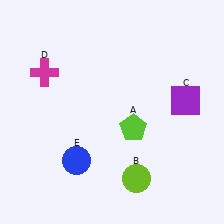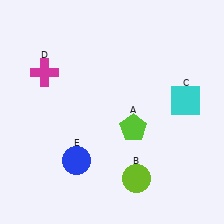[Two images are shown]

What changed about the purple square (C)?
In Image 1, C is purple. In Image 2, it changed to cyan.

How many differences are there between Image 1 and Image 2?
There is 1 difference between the two images.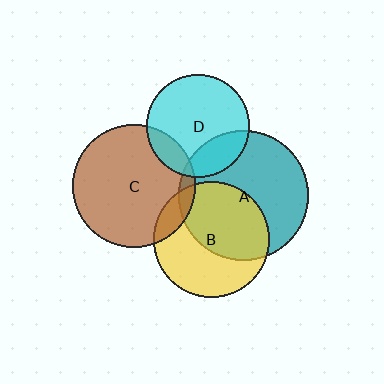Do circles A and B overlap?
Yes.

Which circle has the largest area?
Circle A (teal).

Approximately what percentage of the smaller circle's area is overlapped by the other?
Approximately 50%.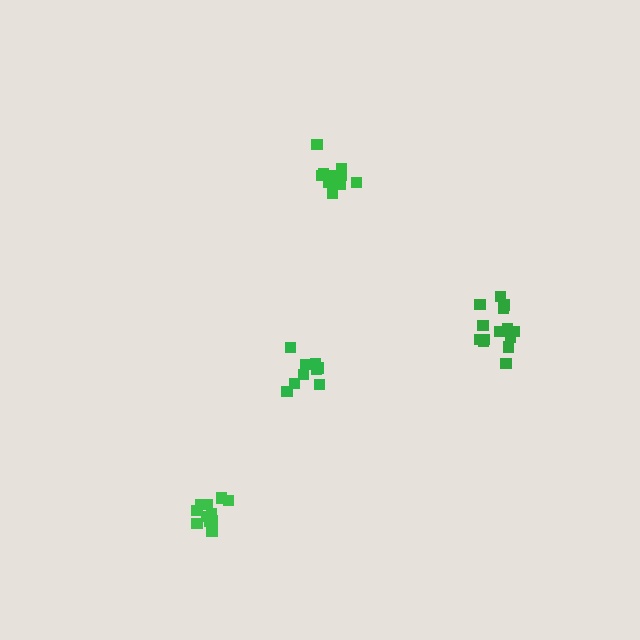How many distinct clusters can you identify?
There are 4 distinct clusters.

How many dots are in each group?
Group 1: 14 dots, Group 2: 14 dots, Group 3: 12 dots, Group 4: 9 dots (49 total).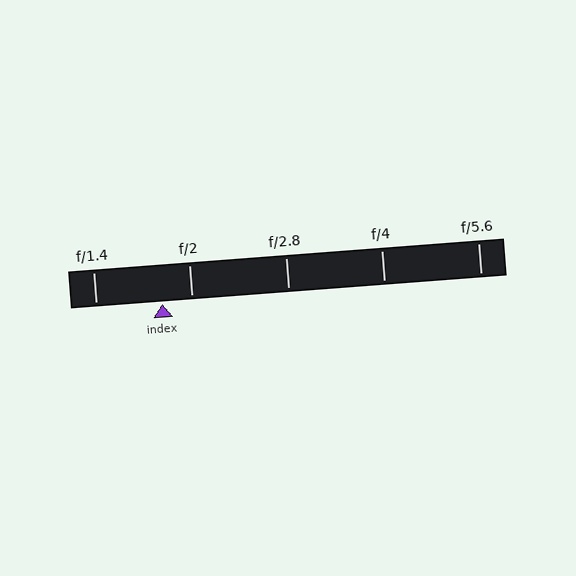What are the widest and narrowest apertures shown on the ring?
The widest aperture shown is f/1.4 and the narrowest is f/5.6.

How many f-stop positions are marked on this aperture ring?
There are 5 f-stop positions marked.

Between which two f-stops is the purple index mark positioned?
The index mark is between f/1.4 and f/2.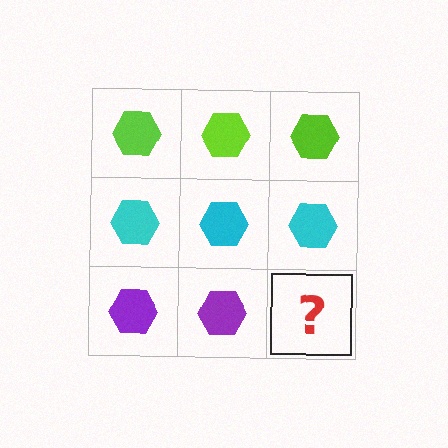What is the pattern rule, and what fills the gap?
The rule is that each row has a consistent color. The gap should be filled with a purple hexagon.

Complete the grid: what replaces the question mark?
The question mark should be replaced with a purple hexagon.